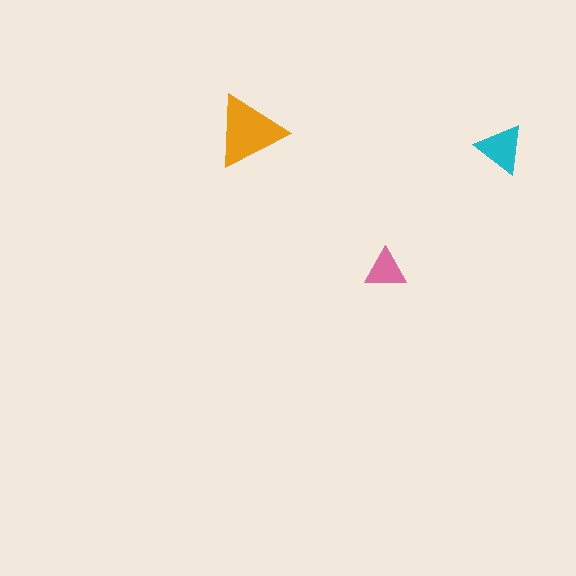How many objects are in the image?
There are 3 objects in the image.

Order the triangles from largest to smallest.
the orange one, the cyan one, the pink one.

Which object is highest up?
The orange triangle is topmost.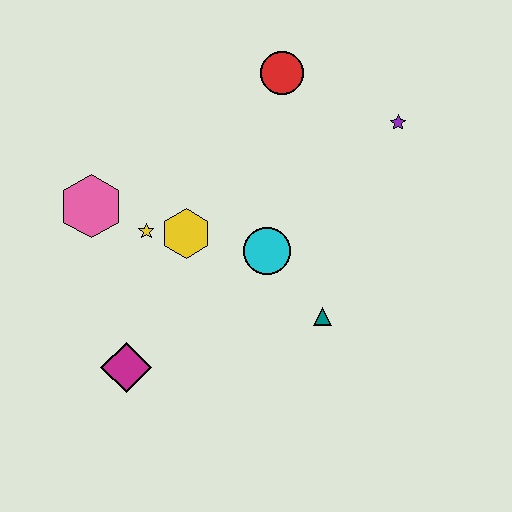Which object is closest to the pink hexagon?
The yellow star is closest to the pink hexagon.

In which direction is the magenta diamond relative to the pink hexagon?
The magenta diamond is below the pink hexagon.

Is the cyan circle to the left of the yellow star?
No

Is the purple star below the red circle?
Yes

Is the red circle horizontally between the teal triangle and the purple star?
No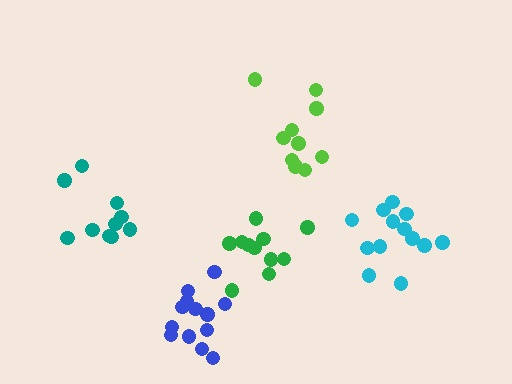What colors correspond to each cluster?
The clusters are colored: green, cyan, blue, teal, lime.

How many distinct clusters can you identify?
There are 5 distinct clusters.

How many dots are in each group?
Group 1: 11 dots, Group 2: 13 dots, Group 3: 13 dots, Group 4: 10 dots, Group 5: 10 dots (57 total).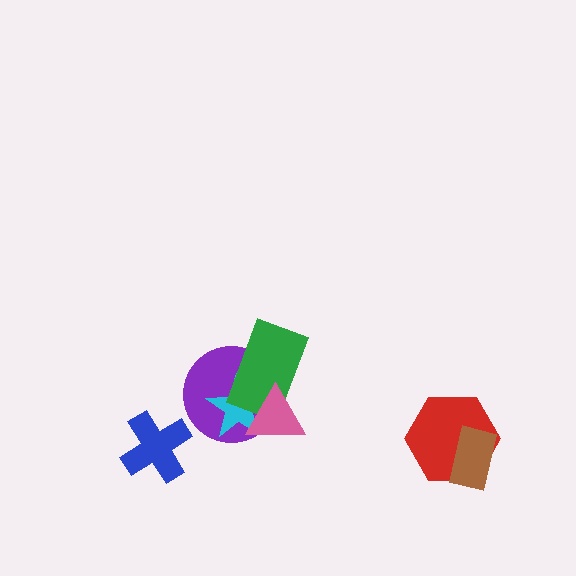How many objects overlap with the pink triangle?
3 objects overlap with the pink triangle.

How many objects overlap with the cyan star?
3 objects overlap with the cyan star.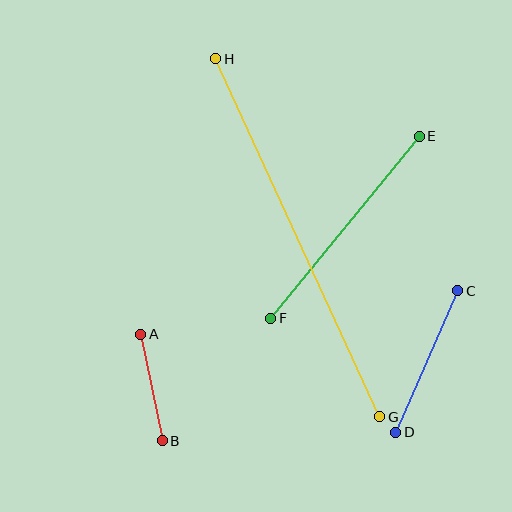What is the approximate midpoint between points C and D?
The midpoint is at approximately (427, 362) pixels.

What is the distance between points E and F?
The distance is approximately 235 pixels.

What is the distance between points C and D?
The distance is approximately 155 pixels.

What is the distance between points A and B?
The distance is approximately 109 pixels.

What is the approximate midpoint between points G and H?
The midpoint is at approximately (298, 238) pixels.